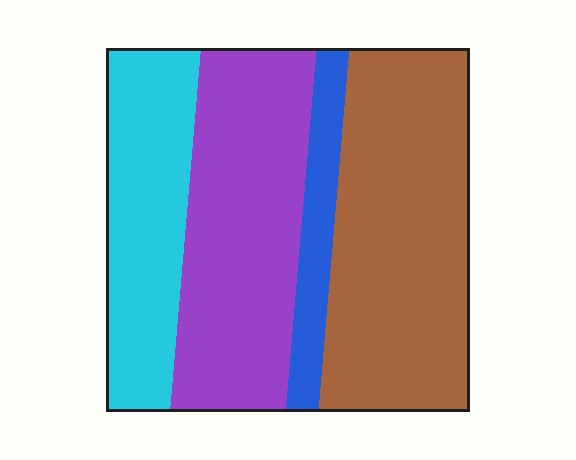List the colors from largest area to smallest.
From largest to smallest: brown, purple, cyan, blue.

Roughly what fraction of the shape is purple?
Purple covers 32% of the shape.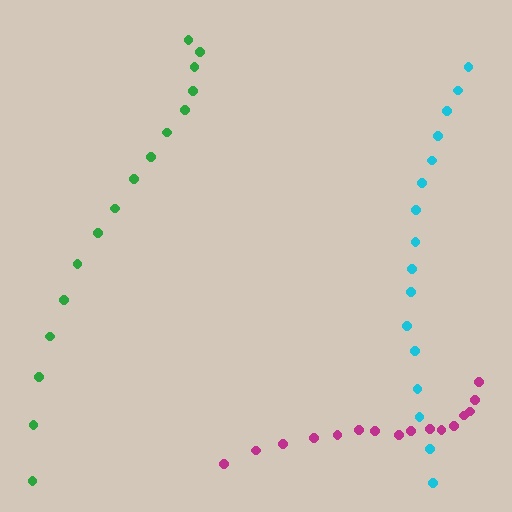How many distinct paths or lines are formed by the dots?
There are 3 distinct paths.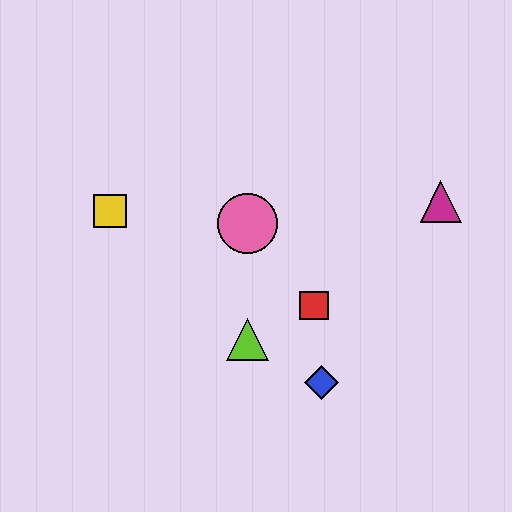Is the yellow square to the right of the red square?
No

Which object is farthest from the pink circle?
The magenta triangle is farthest from the pink circle.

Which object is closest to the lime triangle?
The red square is closest to the lime triangle.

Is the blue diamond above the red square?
No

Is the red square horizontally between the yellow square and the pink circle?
No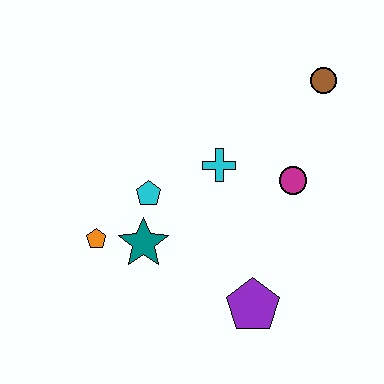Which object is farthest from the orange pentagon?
The brown circle is farthest from the orange pentagon.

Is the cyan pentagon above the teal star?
Yes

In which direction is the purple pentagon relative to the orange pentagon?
The purple pentagon is to the right of the orange pentagon.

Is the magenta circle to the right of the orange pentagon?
Yes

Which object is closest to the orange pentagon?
The teal star is closest to the orange pentagon.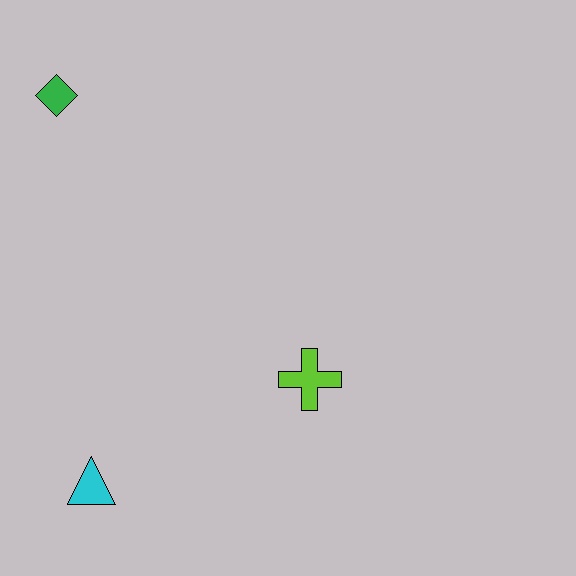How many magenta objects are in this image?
There are no magenta objects.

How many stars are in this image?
There are no stars.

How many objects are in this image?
There are 3 objects.